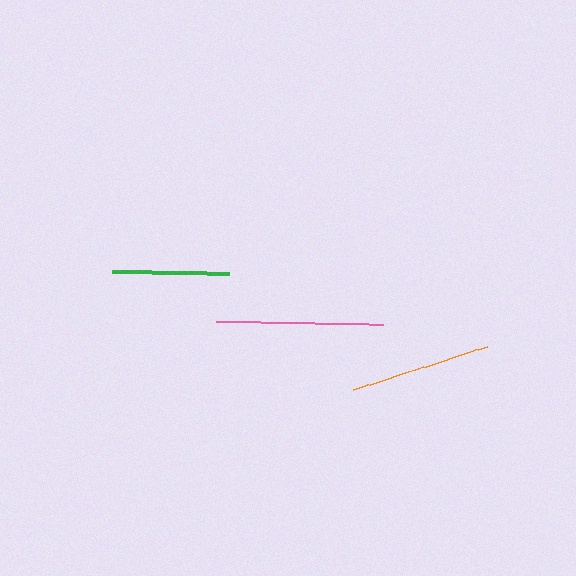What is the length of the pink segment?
The pink segment is approximately 167 pixels long.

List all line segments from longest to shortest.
From longest to shortest: pink, orange, green.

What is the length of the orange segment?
The orange segment is approximately 141 pixels long.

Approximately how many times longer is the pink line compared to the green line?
The pink line is approximately 1.4 times the length of the green line.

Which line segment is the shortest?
The green line is the shortest at approximately 116 pixels.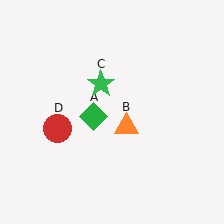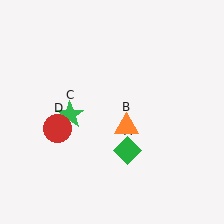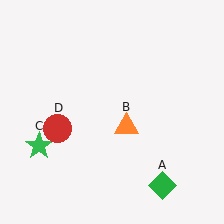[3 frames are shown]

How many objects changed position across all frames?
2 objects changed position: green diamond (object A), green star (object C).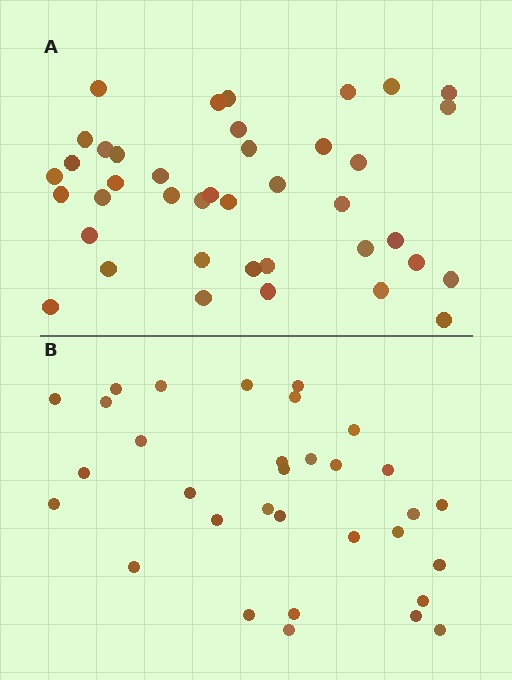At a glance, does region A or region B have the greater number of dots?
Region A (the top region) has more dots.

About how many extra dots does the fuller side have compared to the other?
Region A has roughly 8 or so more dots than region B.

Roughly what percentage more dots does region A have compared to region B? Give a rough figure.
About 25% more.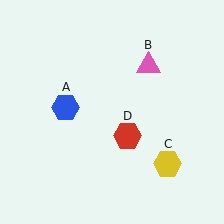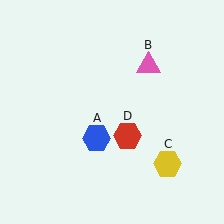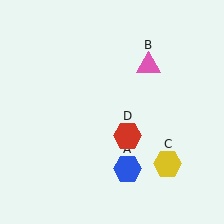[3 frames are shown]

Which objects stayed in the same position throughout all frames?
Pink triangle (object B) and yellow hexagon (object C) and red hexagon (object D) remained stationary.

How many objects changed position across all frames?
1 object changed position: blue hexagon (object A).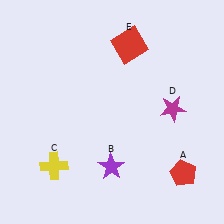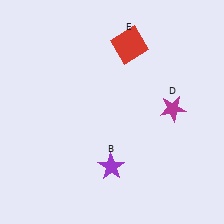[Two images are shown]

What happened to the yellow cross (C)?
The yellow cross (C) was removed in Image 2. It was in the bottom-left area of Image 1.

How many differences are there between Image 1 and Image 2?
There are 2 differences between the two images.